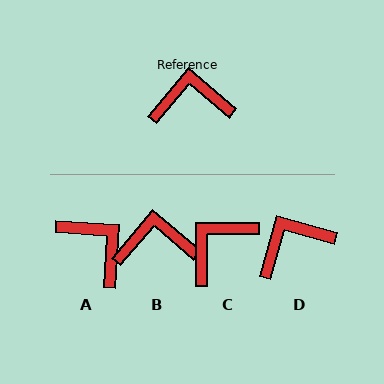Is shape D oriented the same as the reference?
No, it is off by about 24 degrees.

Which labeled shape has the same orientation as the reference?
B.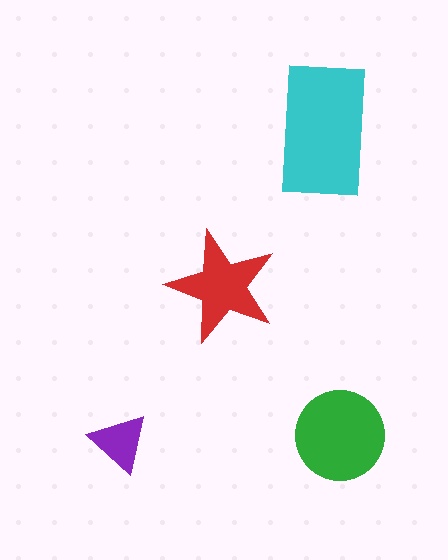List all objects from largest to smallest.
The cyan rectangle, the green circle, the red star, the purple triangle.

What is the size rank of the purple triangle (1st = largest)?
4th.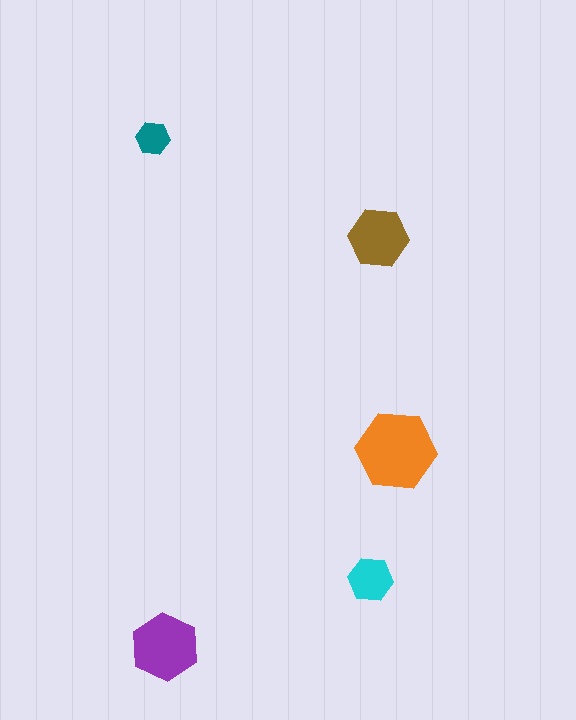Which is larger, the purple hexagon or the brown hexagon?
The purple one.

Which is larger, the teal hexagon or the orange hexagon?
The orange one.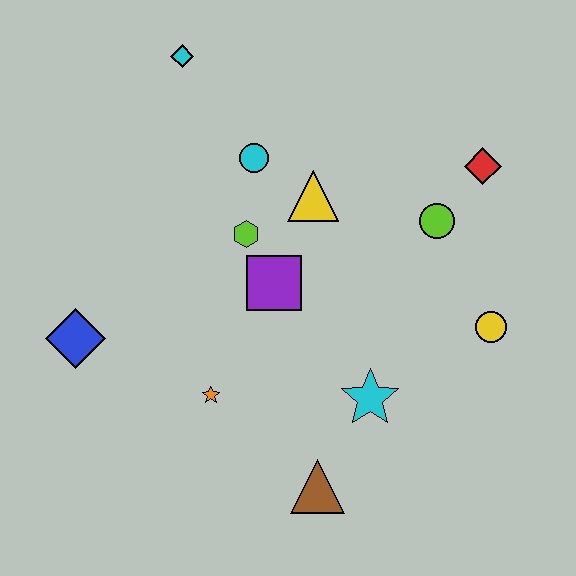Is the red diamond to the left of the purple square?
No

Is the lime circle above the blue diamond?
Yes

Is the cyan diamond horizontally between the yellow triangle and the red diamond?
No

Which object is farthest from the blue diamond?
The red diamond is farthest from the blue diamond.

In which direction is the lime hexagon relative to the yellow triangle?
The lime hexagon is to the left of the yellow triangle.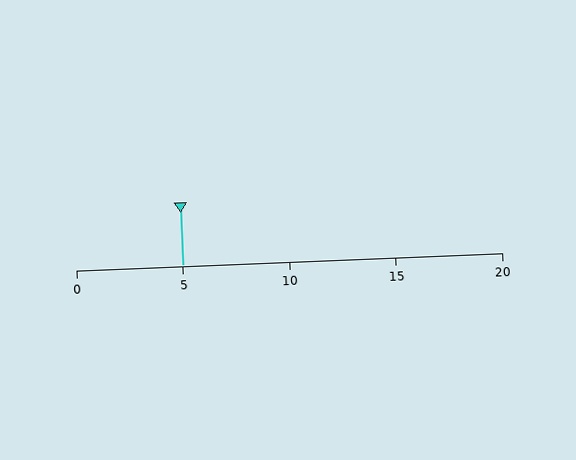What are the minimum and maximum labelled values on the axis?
The axis runs from 0 to 20.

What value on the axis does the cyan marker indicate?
The marker indicates approximately 5.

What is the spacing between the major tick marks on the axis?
The major ticks are spaced 5 apart.